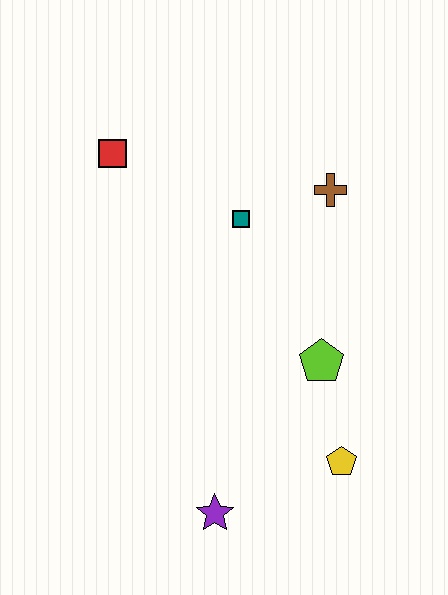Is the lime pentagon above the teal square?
No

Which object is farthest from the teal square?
The purple star is farthest from the teal square.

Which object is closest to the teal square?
The brown cross is closest to the teal square.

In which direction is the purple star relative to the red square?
The purple star is below the red square.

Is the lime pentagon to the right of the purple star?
Yes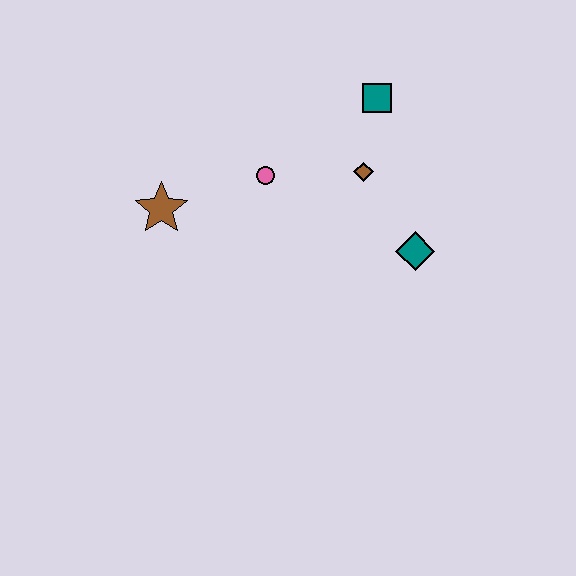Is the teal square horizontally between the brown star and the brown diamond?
No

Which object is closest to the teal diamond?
The brown diamond is closest to the teal diamond.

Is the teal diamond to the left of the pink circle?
No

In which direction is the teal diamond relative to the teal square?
The teal diamond is below the teal square.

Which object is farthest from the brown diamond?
The brown star is farthest from the brown diamond.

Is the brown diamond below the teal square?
Yes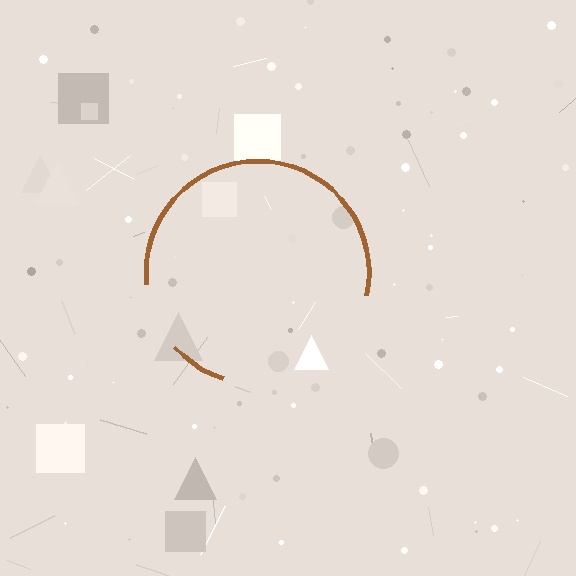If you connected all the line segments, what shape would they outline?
They would outline a circle.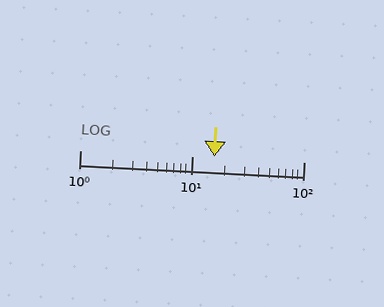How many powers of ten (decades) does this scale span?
The scale spans 2 decades, from 1 to 100.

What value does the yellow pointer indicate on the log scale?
The pointer indicates approximately 16.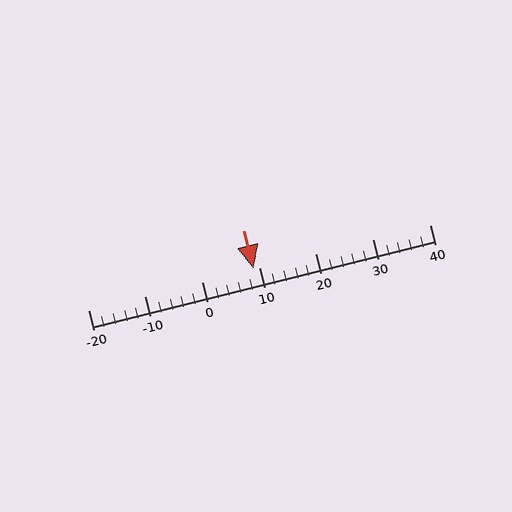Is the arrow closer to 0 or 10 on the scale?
The arrow is closer to 10.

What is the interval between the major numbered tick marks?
The major tick marks are spaced 10 units apart.